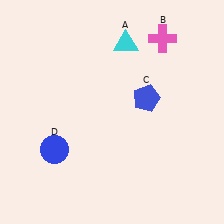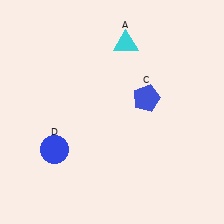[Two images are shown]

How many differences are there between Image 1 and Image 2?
There is 1 difference between the two images.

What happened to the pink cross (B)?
The pink cross (B) was removed in Image 2. It was in the top-right area of Image 1.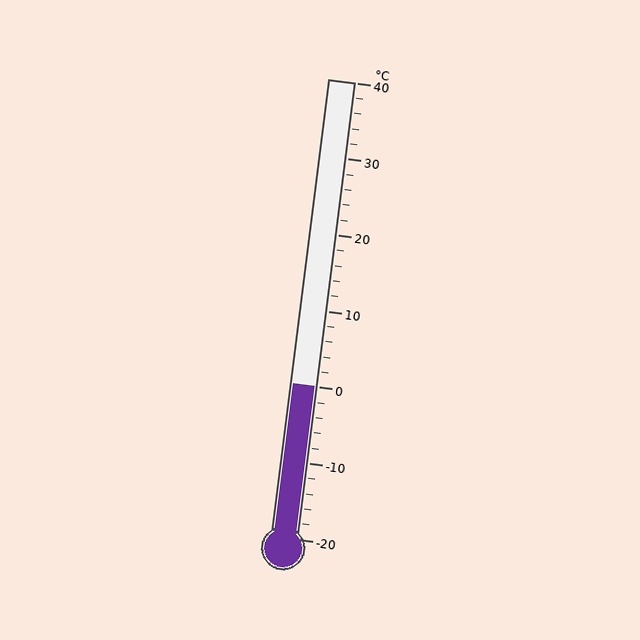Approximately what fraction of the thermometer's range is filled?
The thermometer is filled to approximately 35% of its range.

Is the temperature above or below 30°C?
The temperature is below 30°C.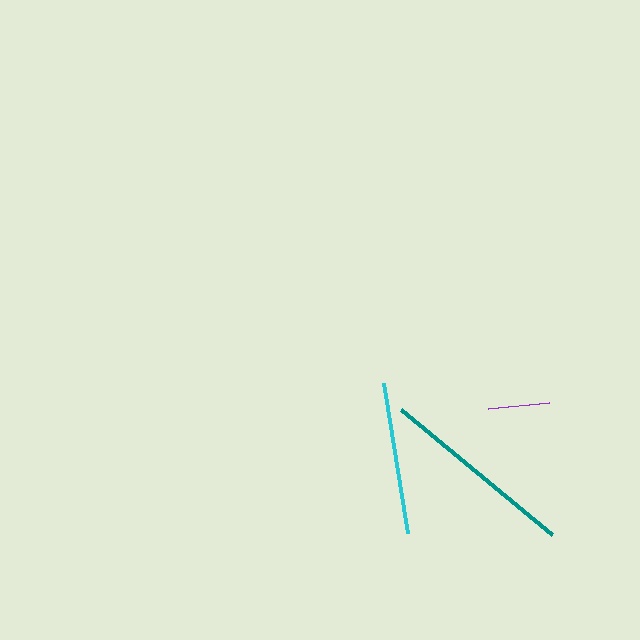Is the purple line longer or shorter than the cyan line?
The cyan line is longer than the purple line.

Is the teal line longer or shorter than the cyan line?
The teal line is longer than the cyan line.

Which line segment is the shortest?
The purple line is the shortest at approximately 61 pixels.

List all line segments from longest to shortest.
From longest to shortest: teal, cyan, purple.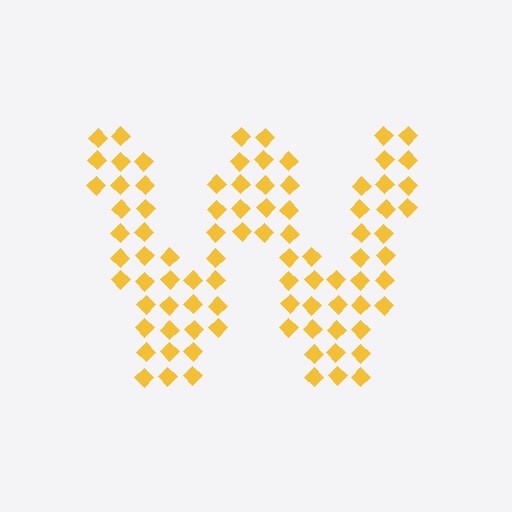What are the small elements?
The small elements are diamonds.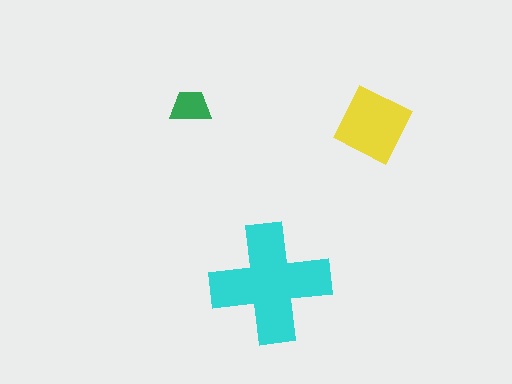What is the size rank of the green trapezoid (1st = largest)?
3rd.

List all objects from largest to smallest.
The cyan cross, the yellow square, the green trapezoid.